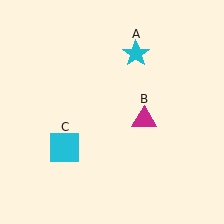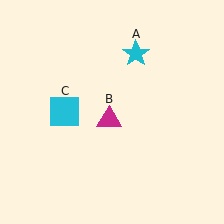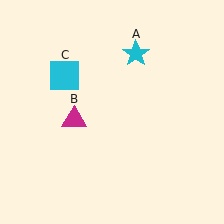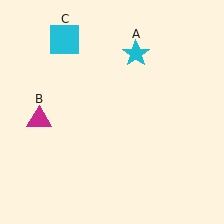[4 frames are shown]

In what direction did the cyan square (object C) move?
The cyan square (object C) moved up.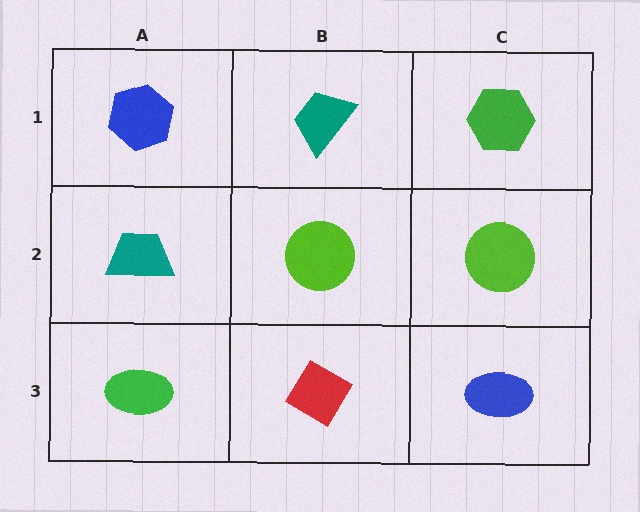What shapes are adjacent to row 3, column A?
A teal trapezoid (row 2, column A), a red diamond (row 3, column B).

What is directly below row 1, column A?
A teal trapezoid.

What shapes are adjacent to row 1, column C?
A lime circle (row 2, column C), a teal trapezoid (row 1, column B).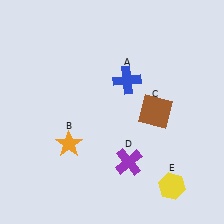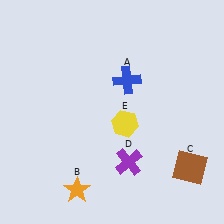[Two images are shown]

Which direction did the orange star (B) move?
The orange star (B) moved down.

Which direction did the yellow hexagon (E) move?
The yellow hexagon (E) moved up.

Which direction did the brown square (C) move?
The brown square (C) moved down.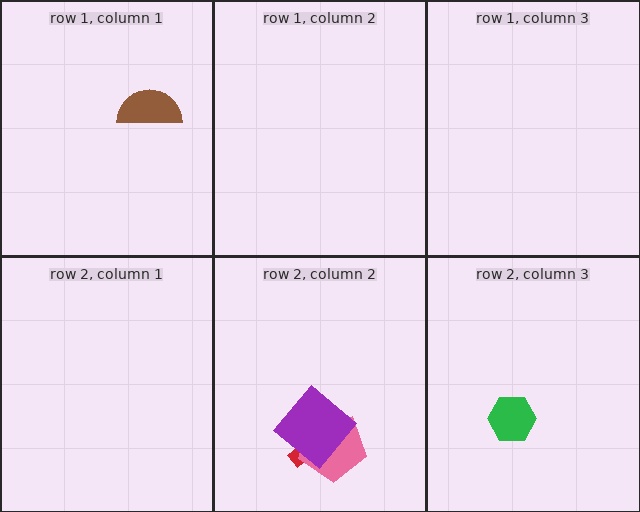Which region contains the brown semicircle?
The row 1, column 1 region.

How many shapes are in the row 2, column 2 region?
3.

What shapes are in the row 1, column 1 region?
The brown semicircle.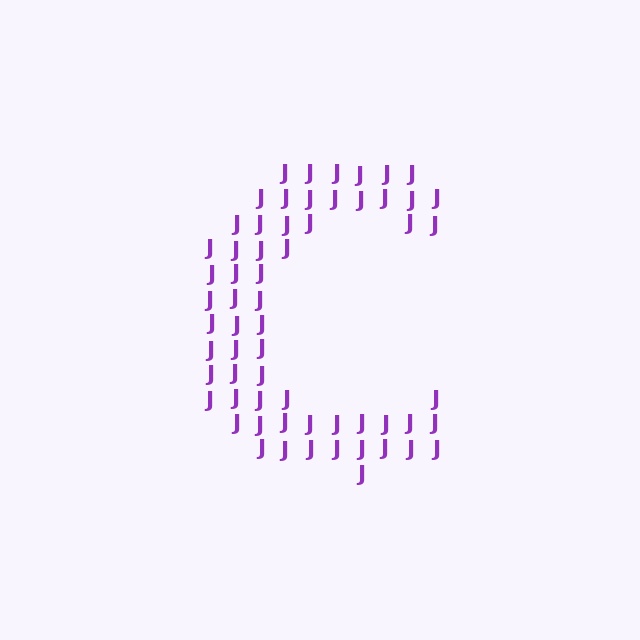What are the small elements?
The small elements are letter J's.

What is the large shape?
The large shape is the letter C.